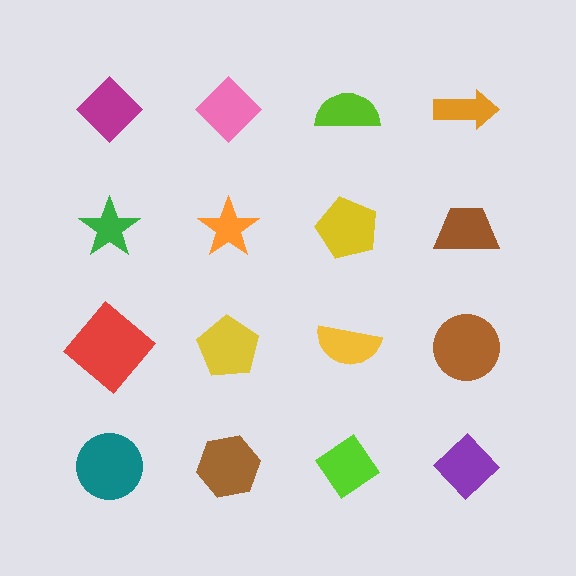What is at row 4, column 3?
A lime diamond.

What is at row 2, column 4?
A brown trapezoid.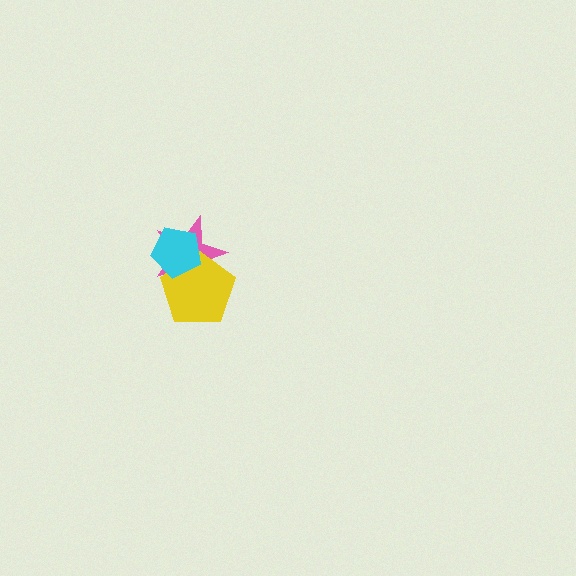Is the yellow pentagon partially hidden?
Yes, it is partially covered by another shape.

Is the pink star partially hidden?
Yes, it is partially covered by another shape.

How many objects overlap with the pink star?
2 objects overlap with the pink star.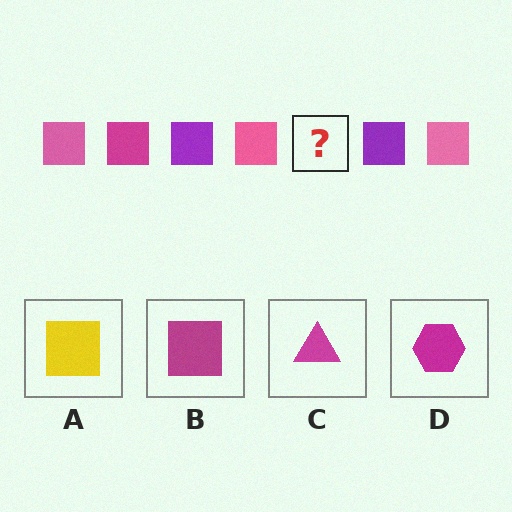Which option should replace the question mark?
Option B.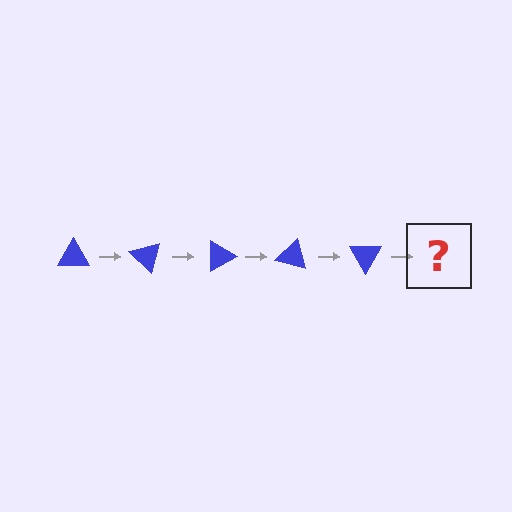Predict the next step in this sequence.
The next step is a blue triangle rotated 225 degrees.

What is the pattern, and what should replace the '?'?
The pattern is that the triangle rotates 45 degrees each step. The '?' should be a blue triangle rotated 225 degrees.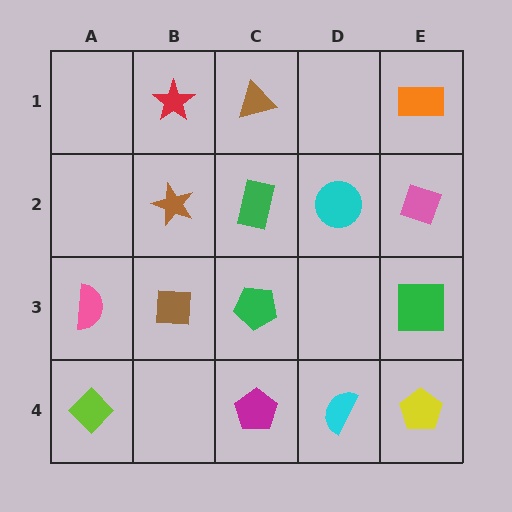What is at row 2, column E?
A pink diamond.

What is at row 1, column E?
An orange rectangle.